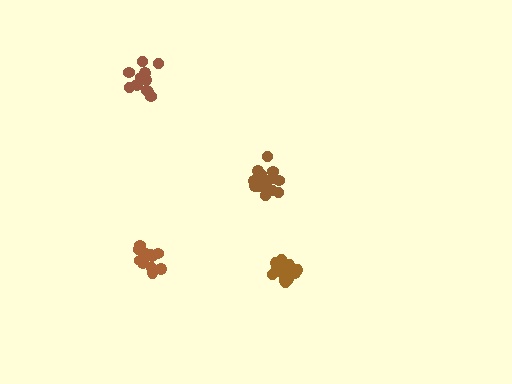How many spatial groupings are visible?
There are 4 spatial groupings.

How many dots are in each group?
Group 1: 11 dots, Group 2: 12 dots, Group 3: 15 dots, Group 4: 14 dots (52 total).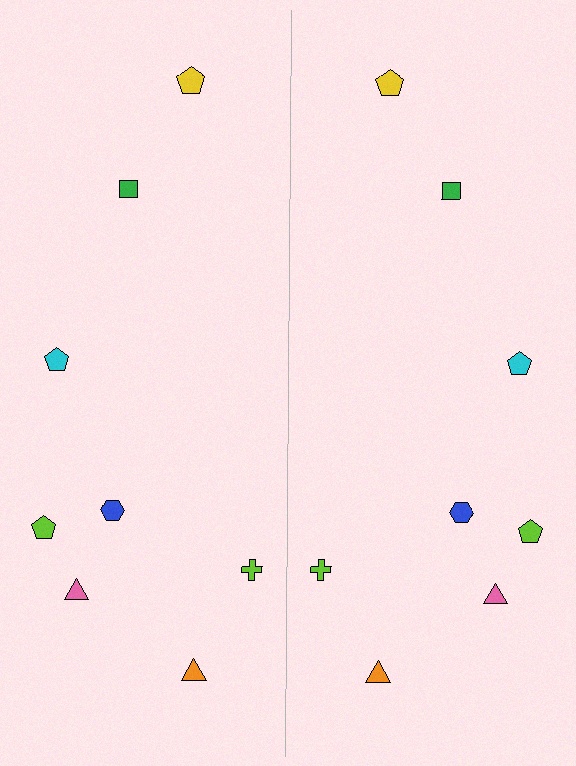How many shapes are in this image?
There are 16 shapes in this image.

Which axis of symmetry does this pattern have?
The pattern has a vertical axis of symmetry running through the center of the image.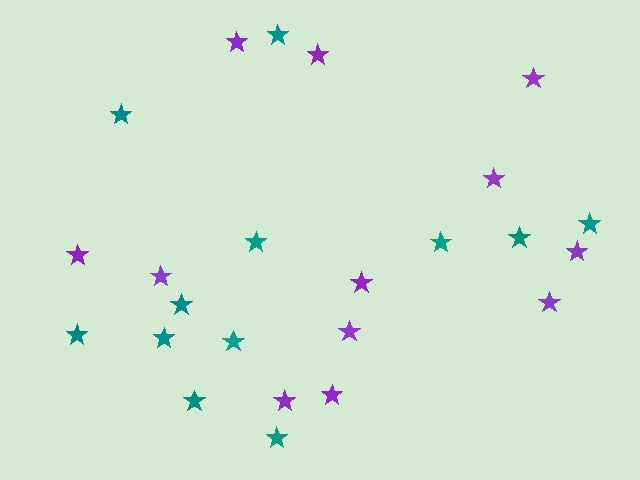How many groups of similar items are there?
There are 2 groups: one group of purple stars (12) and one group of teal stars (12).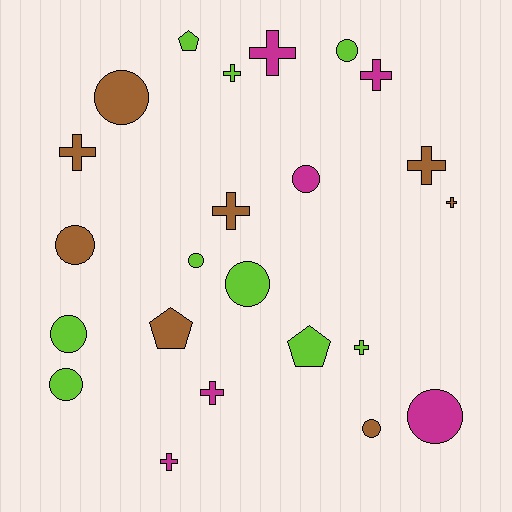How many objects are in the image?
There are 23 objects.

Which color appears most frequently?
Lime, with 9 objects.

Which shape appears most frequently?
Cross, with 10 objects.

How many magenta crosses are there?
There are 4 magenta crosses.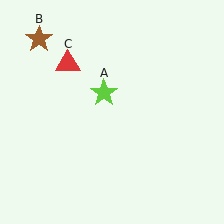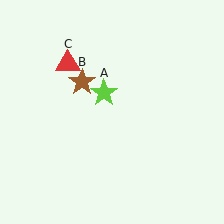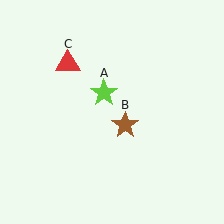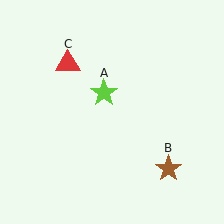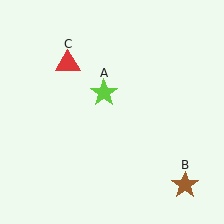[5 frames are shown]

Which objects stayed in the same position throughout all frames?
Lime star (object A) and red triangle (object C) remained stationary.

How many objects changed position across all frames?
1 object changed position: brown star (object B).